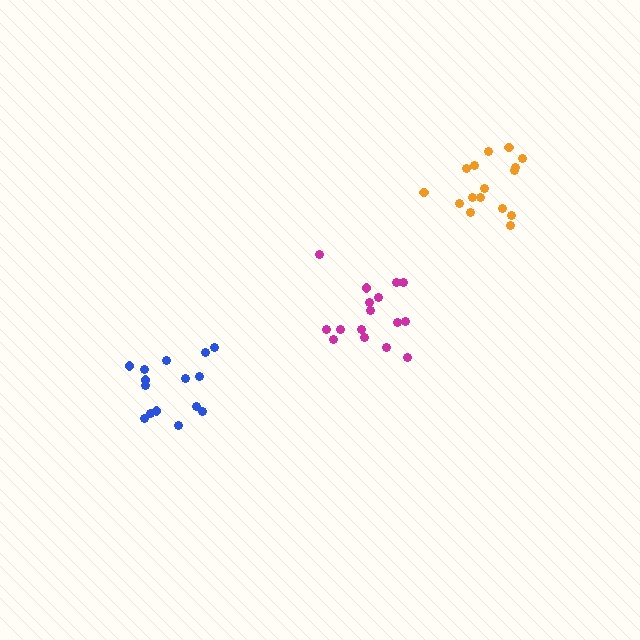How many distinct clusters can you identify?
There are 3 distinct clusters.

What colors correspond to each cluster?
The clusters are colored: magenta, blue, orange.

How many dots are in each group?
Group 1: 16 dots, Group 2: 15 dots, Group 3: 16 dots (47 total).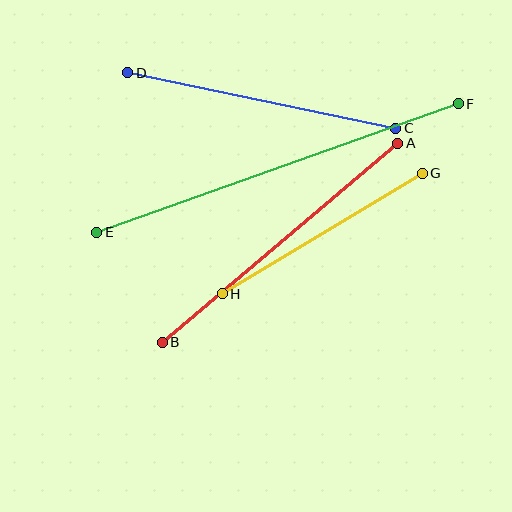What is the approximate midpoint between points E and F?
The midpoint is at approximately (277, 168) pixels.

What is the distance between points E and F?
The distance is approximately 384 pixels.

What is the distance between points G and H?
The distance is approximately 233 pixels.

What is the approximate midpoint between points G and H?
The midpoint is at approximately (322, 233) pixels.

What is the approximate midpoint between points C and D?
The midpoint is at approximately (262, 101) pixels.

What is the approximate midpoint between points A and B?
The midpoint is at approximately (280, 243) pixels.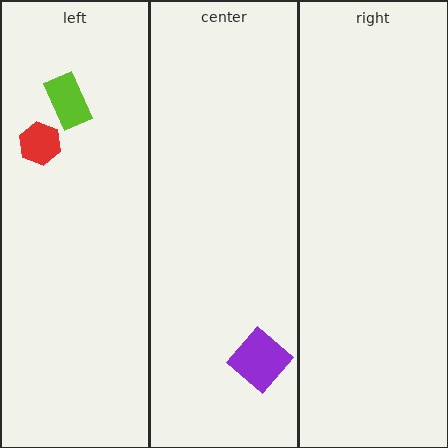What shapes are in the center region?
The purple diamond.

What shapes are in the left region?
The lime rectangle, the red hexagon.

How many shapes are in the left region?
2.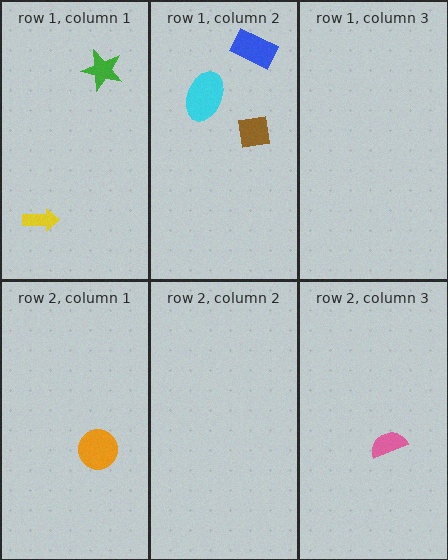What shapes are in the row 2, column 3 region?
The pink semicircle.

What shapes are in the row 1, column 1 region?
The yellow arrow, the green star.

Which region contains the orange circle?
The row 2, column 1 region.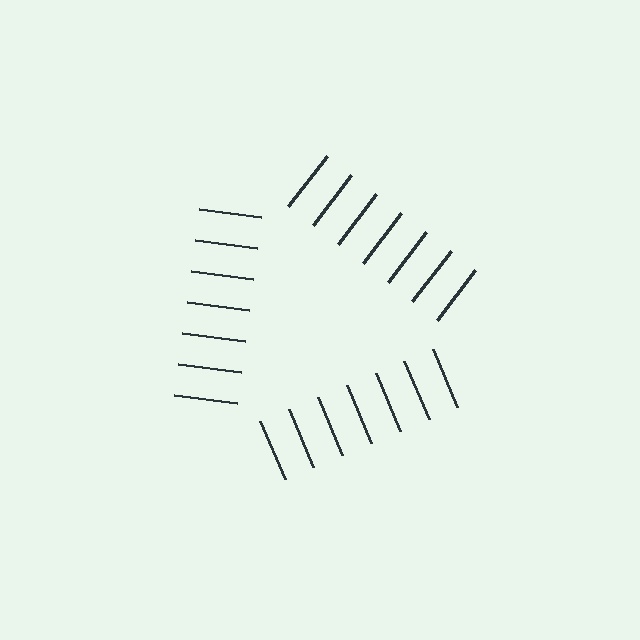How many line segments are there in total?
21 — 7 along each of the 3 edges.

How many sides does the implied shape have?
3 sides — the line-ends trace a triangle.